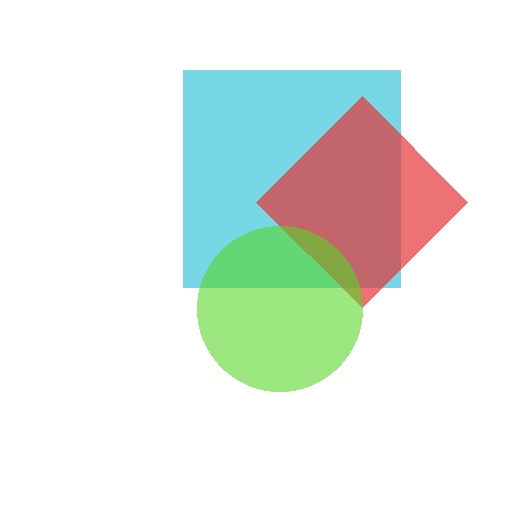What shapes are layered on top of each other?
The layered shapes are: a cyan square, a red diamond, a lime circle.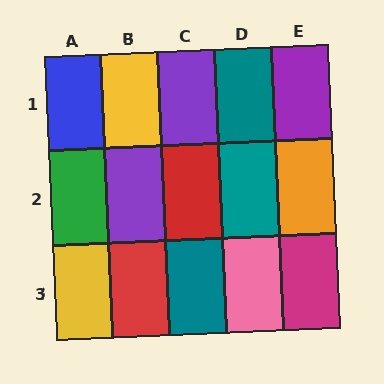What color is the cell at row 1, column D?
Teal.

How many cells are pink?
1 cell is pink.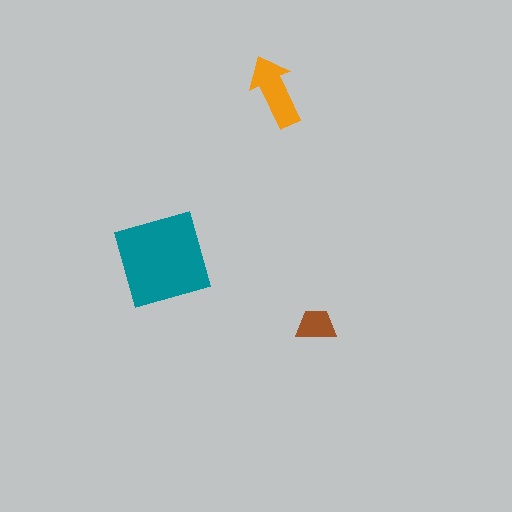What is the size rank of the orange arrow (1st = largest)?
2nd.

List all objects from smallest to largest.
The brown trapezoid, the orange arrow, the teal diamond.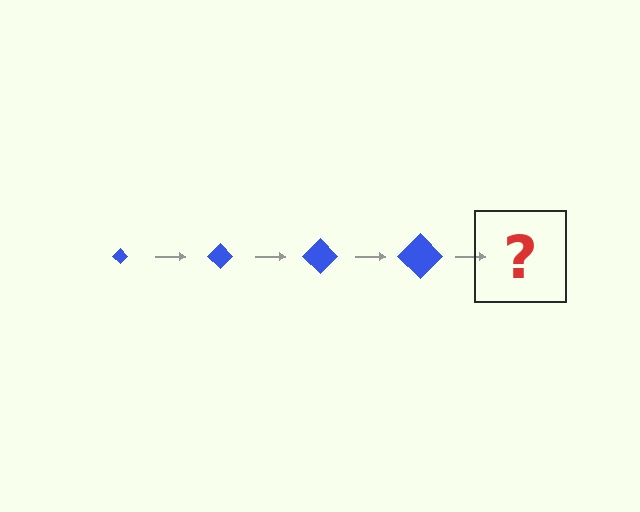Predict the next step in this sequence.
The next step is a blue diamond, larger than the previous one.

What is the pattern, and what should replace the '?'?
The pattern is that the diamond gets progressively larger each step. The '?' should be a blue diamond, larger than the previous one.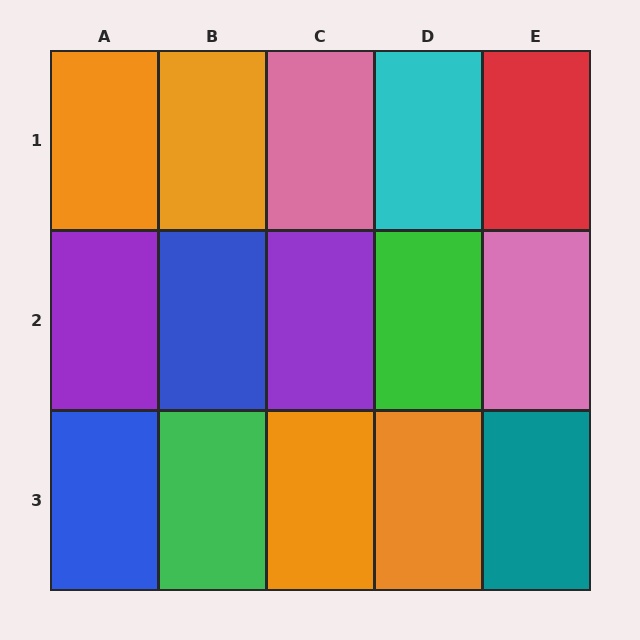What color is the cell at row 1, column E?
Red.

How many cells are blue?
2 cells are blue.